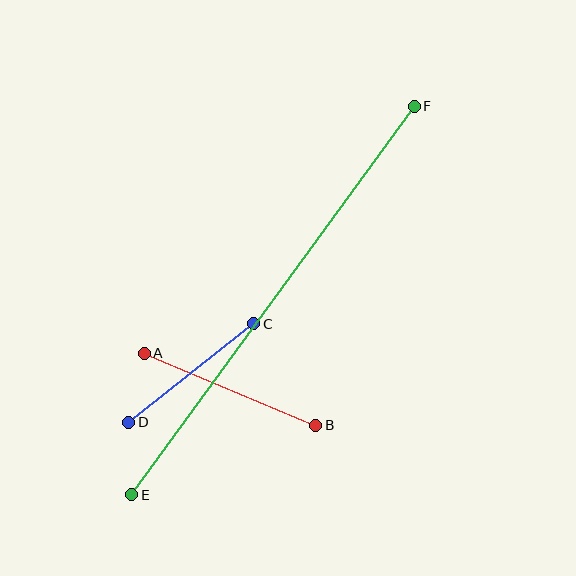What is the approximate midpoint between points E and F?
The midpoint is at approximately (273, 301) pixels.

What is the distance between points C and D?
The distance is approximately 159 pixels.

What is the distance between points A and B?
The distance is approximately 186 pixels.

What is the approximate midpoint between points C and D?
The midpoint is at approximately (191, 373) pixels.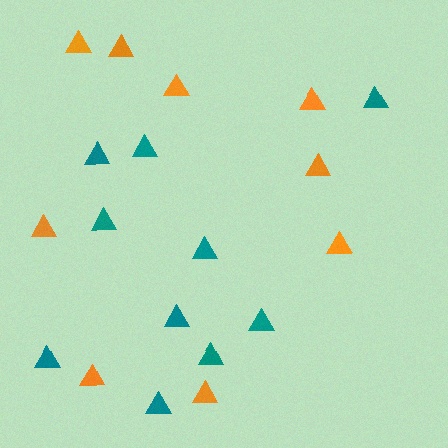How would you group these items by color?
There are 2 groups: one group of teal triangles (10) and one group of orange triangles (9).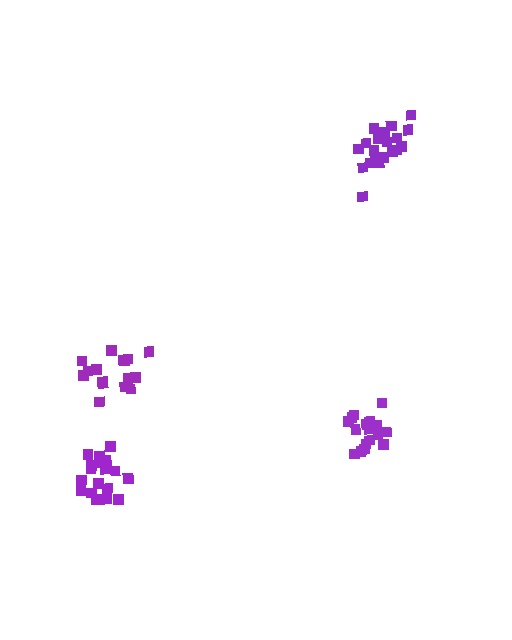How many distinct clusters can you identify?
There are 4 distinct clusters.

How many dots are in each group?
Group 1: 16 dots, Group 2: 19 dots, Group 3: 21 dots, Group 4: 18 dots (74 total).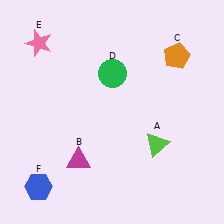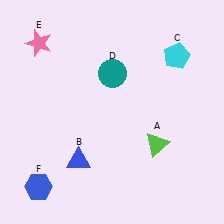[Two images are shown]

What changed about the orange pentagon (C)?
In Image 1, C is orange. In Image 2, it changed to cyan.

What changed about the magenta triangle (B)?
In Image 1, B is magenta. In Image 2, it changed to blue.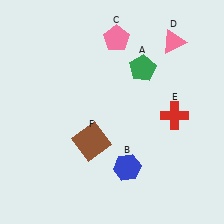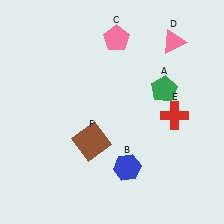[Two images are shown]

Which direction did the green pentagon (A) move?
The green pentagon (A) moved right.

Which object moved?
The green pentagon (A) moved right.